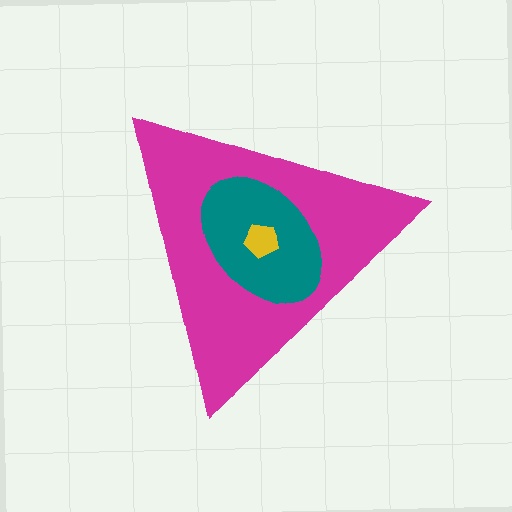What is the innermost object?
The yellow pentagon.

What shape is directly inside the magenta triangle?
The teal ellipse.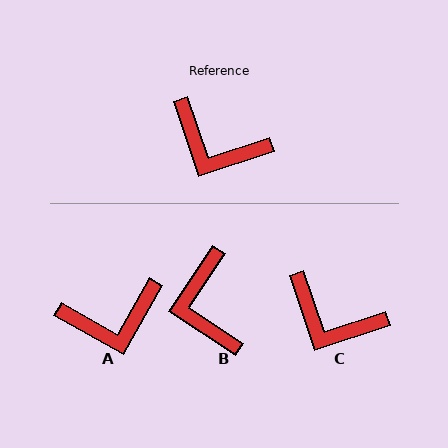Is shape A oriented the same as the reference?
No, it is off by about 43 degrees.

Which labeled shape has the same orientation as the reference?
C.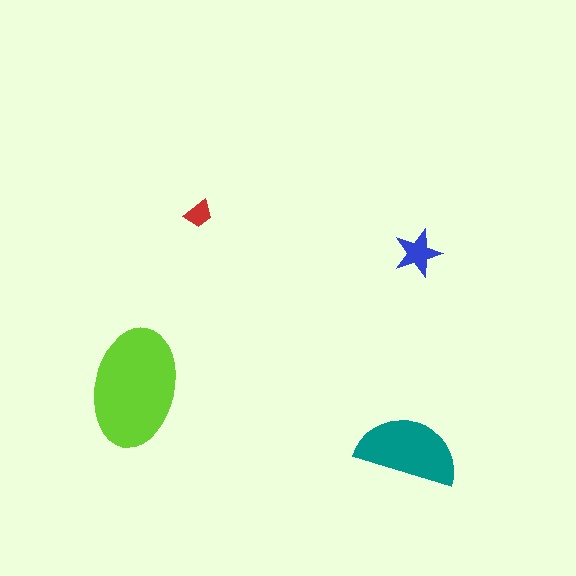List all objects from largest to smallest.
The lime ellipse, the teal semicircle, the blue star, the red trapezoid.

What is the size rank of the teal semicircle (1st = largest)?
2nd.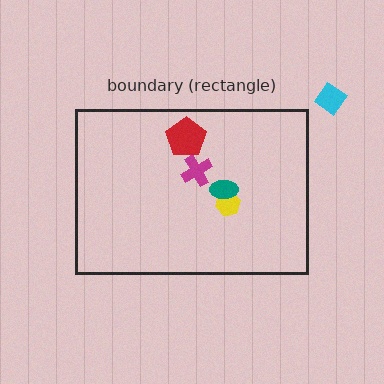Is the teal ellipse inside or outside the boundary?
Inside.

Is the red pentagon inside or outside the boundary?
Inside.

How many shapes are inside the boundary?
4 inside, 1 outside.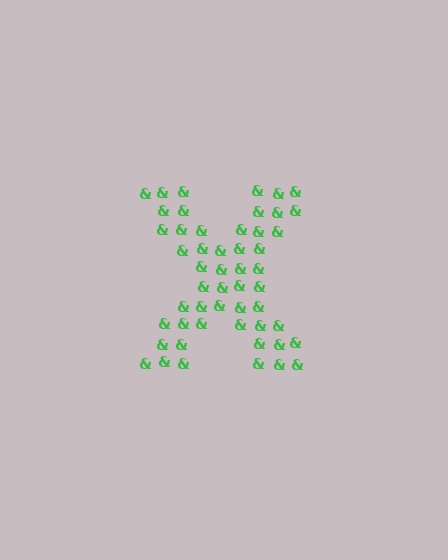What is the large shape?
The large shape is the letter X.